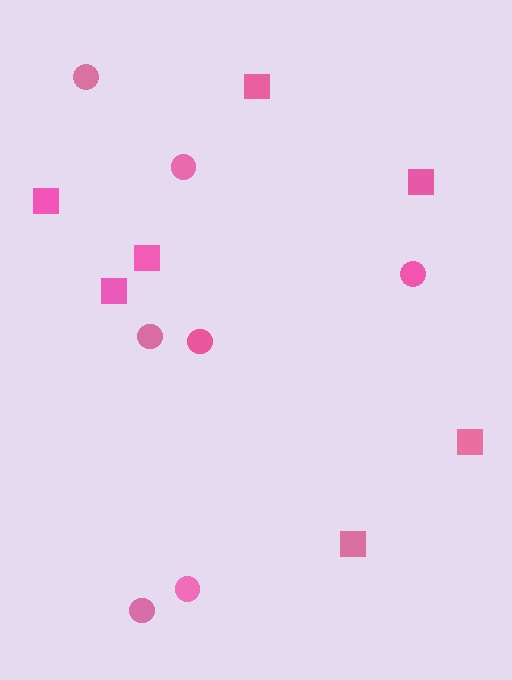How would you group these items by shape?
There are 2 groups: one group of squares (7) and one group of circles (7).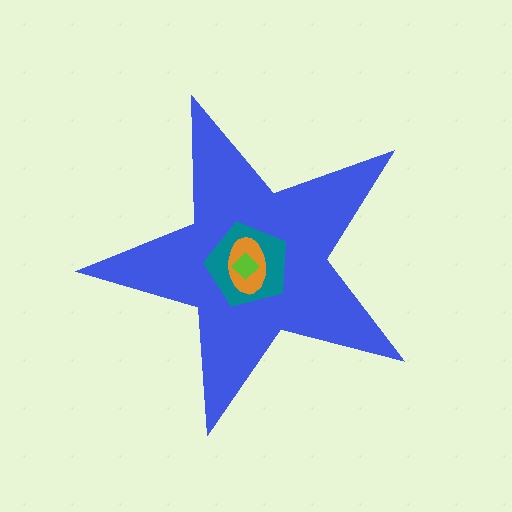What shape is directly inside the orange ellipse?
The lime diamond.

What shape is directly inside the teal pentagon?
The orange ellipse.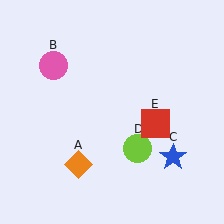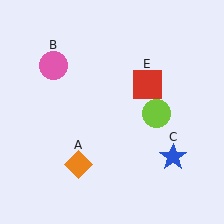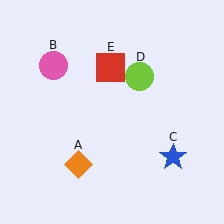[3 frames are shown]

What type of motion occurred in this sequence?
The lime circle (object D), red square (object E) rotated counterclockwise around the center of the scene.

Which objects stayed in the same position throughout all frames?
Orange diamond (object A) and pink circle (object B) and blue star (object C) remained stationary.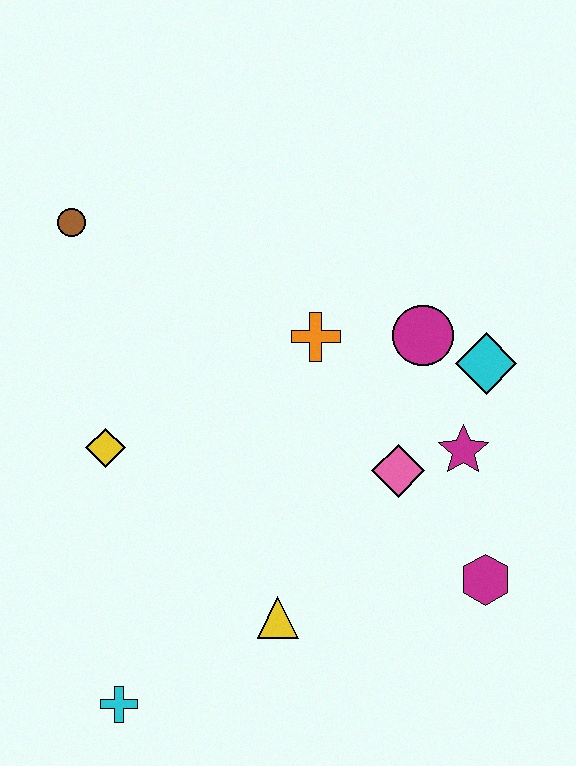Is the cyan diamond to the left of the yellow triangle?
No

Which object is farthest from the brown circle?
The magenta hexagon is farthest from the brown circle.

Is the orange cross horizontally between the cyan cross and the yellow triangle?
No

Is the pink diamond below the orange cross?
Yes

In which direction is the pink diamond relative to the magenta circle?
The pink diamond is below the magenta circle.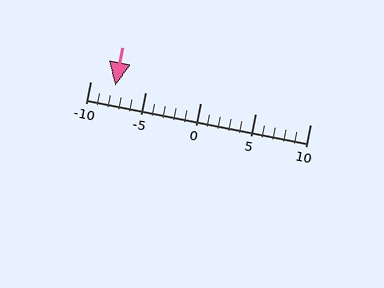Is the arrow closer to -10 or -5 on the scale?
The arrow is closer to -10.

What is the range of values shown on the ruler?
The ruler shows values from -10 to 10.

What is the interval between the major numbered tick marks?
The major tick marks are spaced 5 units apart.